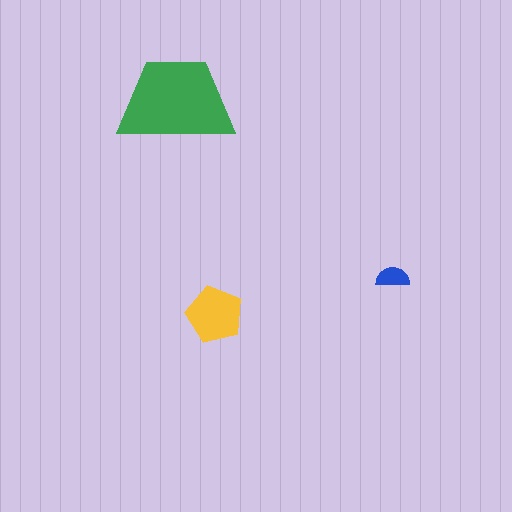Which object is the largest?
The green trapezoid.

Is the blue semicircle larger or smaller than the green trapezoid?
Smaller.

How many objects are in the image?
There are 3 objects in the image.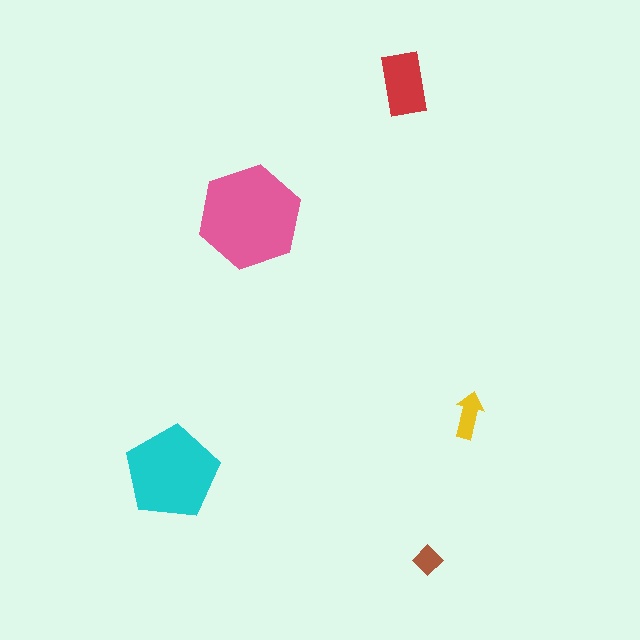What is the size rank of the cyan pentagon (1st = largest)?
2nd.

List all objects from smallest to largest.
The brown diamond, the yellow arrow, the red rectangle, the cyan pentagon, the pink hexagon.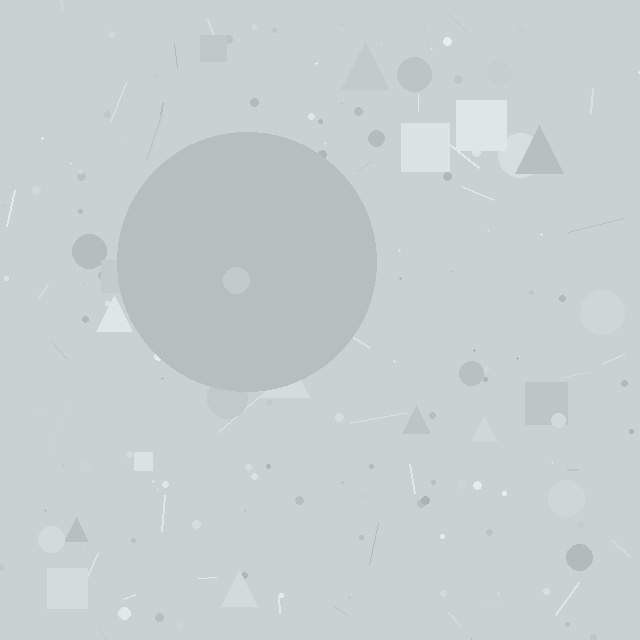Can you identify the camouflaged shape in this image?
The camouflaged shape is a circle.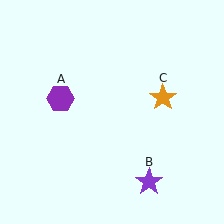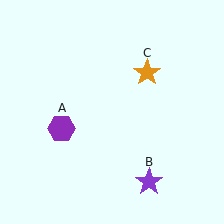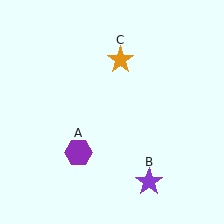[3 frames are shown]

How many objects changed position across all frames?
2 objects changed position: purple hexagon (object A), orange star (object C).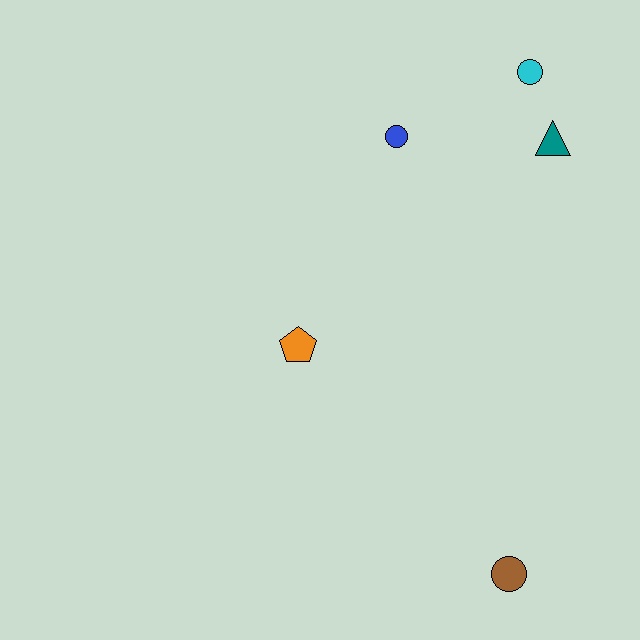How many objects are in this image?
There are 5 objects.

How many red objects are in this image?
There are no red objects.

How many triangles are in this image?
There is 1 triangle.